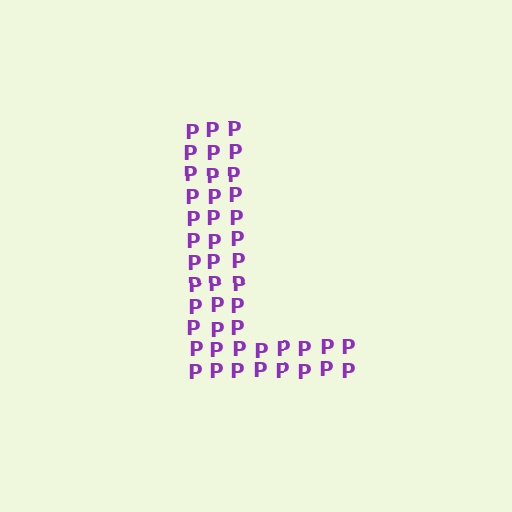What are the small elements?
The small elements are letter P's.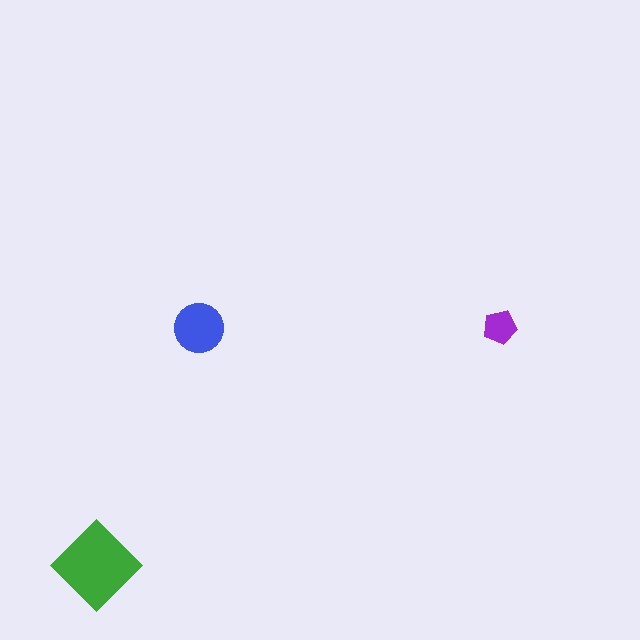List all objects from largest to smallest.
The green diamond, the blue circle, the purple pentagon.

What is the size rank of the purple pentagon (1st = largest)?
3rd.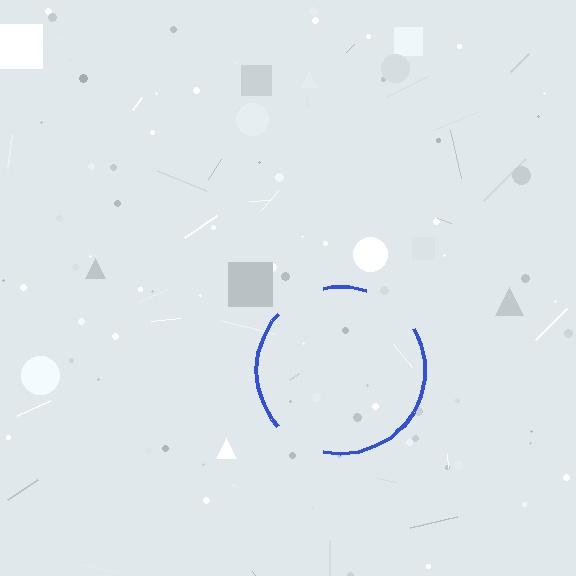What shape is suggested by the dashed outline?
The dashed outline suggests a circle.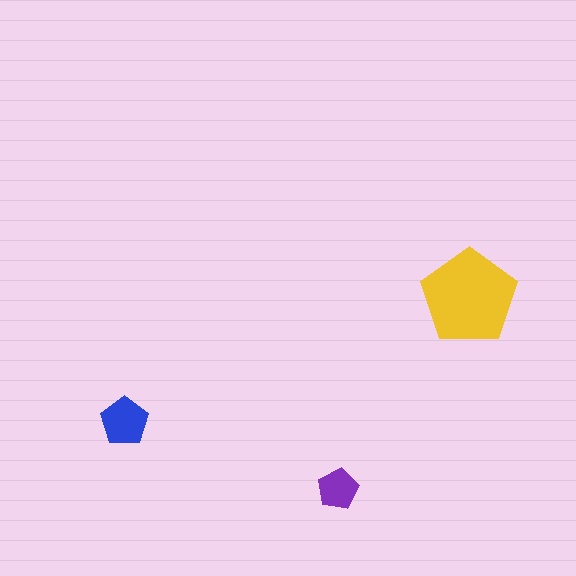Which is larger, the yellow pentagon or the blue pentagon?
The yellow one.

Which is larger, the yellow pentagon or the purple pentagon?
The yellow one.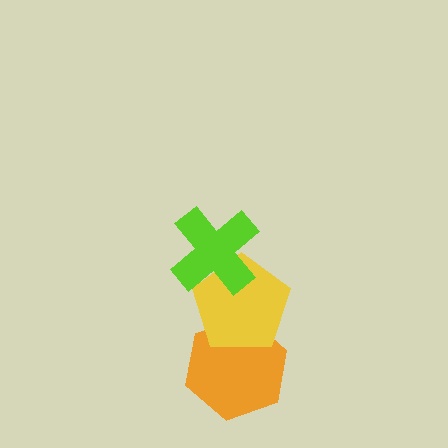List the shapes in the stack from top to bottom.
From top to bottom: the lime cross, the yellow pentagon, the orange hexagon.